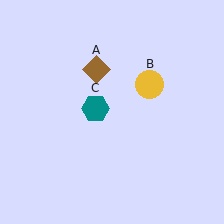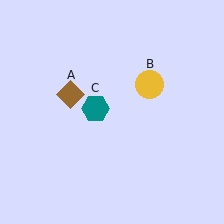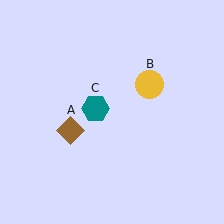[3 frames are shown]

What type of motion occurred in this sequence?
The brown diamond (object A) rotated counterclockwise around the center of the scene.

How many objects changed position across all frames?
1 object changed position: brown diamond (object A).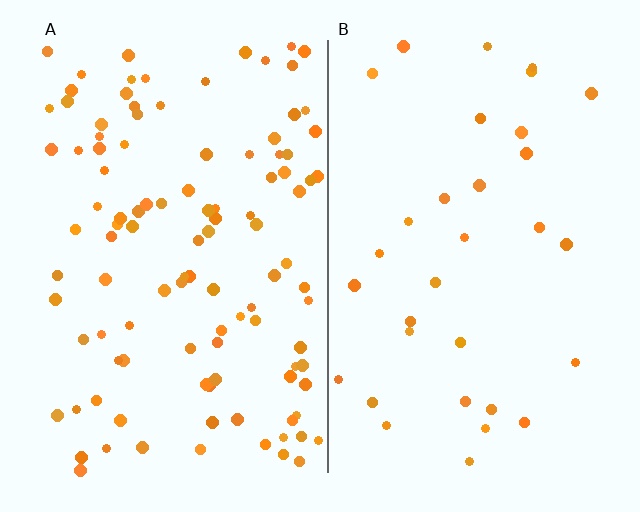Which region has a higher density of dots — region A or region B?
A (the left).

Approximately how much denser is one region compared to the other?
Approximately 3.3× — region A over region B.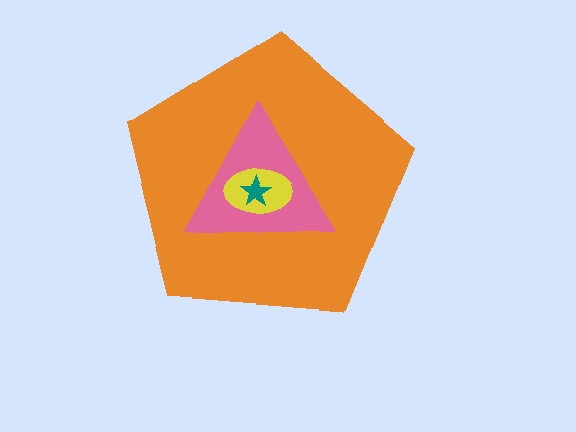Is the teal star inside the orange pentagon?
Yes.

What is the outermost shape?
The orange pentagon.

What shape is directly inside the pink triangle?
The yellow ellipse.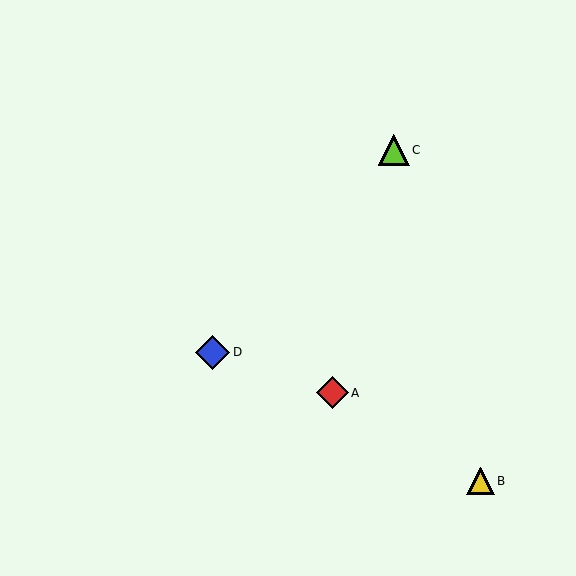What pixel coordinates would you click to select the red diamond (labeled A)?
Click at (332, 393) to select the red diamond A.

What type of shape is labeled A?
Shape A is a red diamond.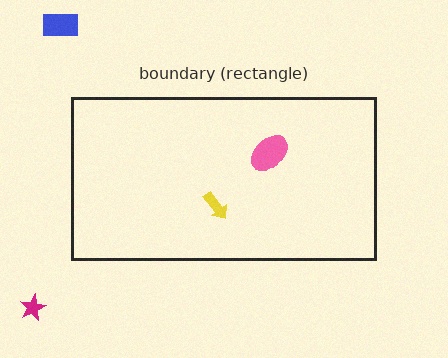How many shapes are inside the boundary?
2 inside, 2 outside.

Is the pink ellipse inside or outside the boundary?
Inside.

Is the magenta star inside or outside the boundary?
Outside.